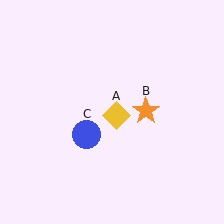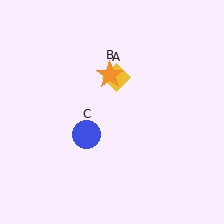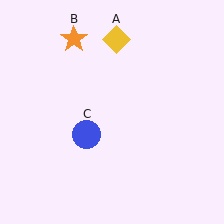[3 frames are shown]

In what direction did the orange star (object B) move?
The orange star (object B) moved up and to the left.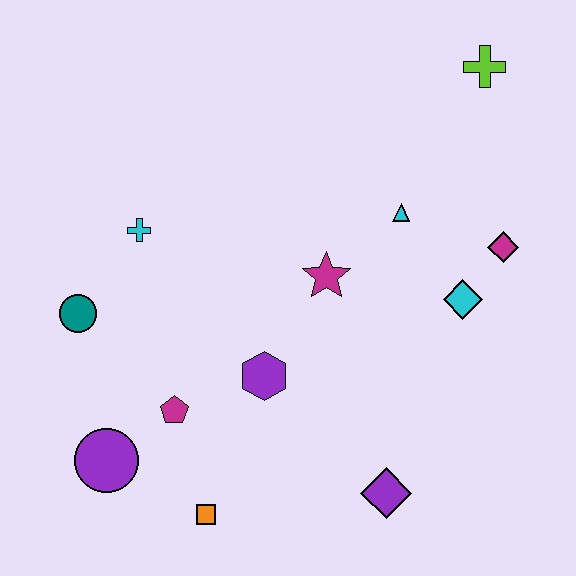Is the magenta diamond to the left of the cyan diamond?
No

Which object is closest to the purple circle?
The magenta pentagon is closest to the purple circle.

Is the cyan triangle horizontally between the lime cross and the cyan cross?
Yes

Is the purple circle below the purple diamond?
No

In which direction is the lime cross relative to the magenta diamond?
The lime cross is above the magenta diamond.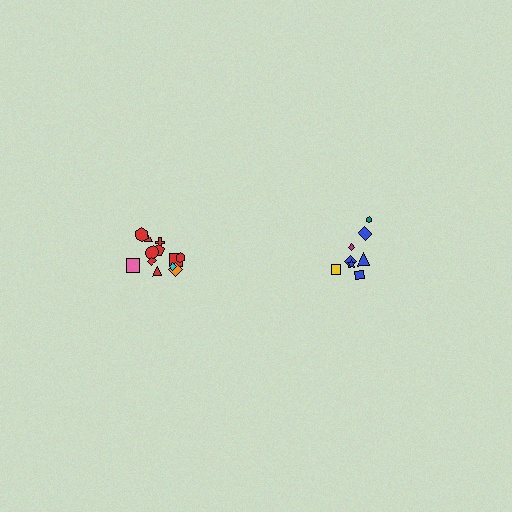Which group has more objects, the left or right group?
The left group.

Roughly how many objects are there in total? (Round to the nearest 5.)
Roughly 20 objects in total.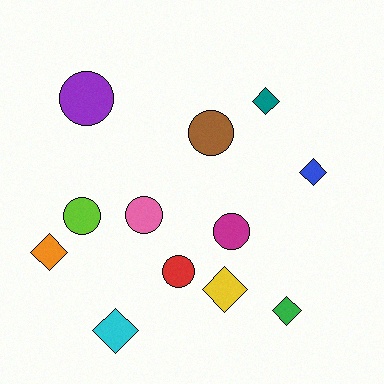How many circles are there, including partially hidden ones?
There are 6 circles.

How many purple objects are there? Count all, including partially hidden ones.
There is 1 purple object.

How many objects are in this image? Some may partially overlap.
There are 12 objects.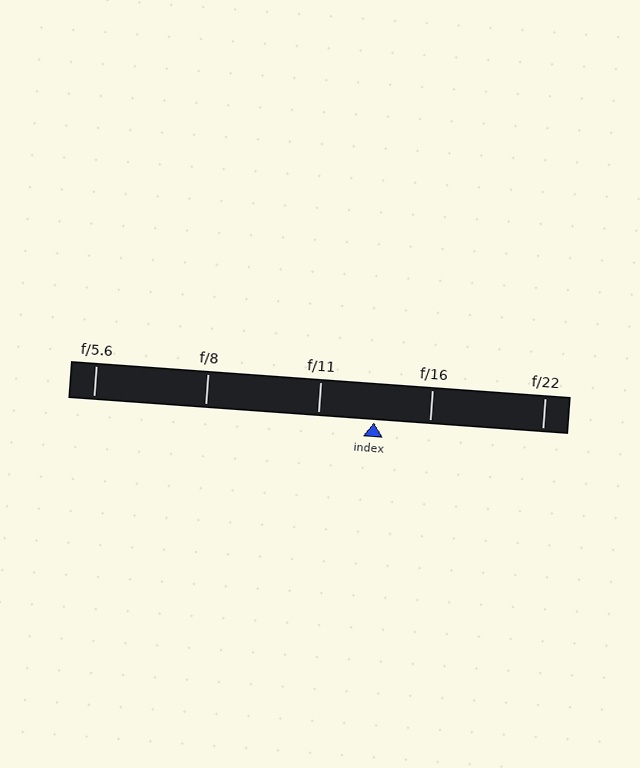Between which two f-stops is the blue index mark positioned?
The index mark is between f/11 and f/16.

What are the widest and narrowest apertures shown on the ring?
The widest aperture shown is f/5.6 and the narrowest is f/22.